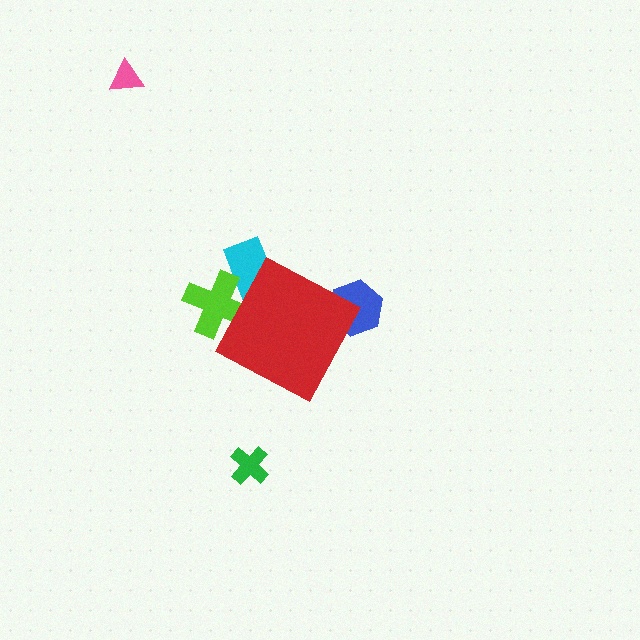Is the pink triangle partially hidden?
No, the pink triangle is fully visible.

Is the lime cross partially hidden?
Yes, the lime cross is partially hidden behind the red diamond.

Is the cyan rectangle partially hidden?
Yes, the cyan rectangle is partially hidden behind the red diamond.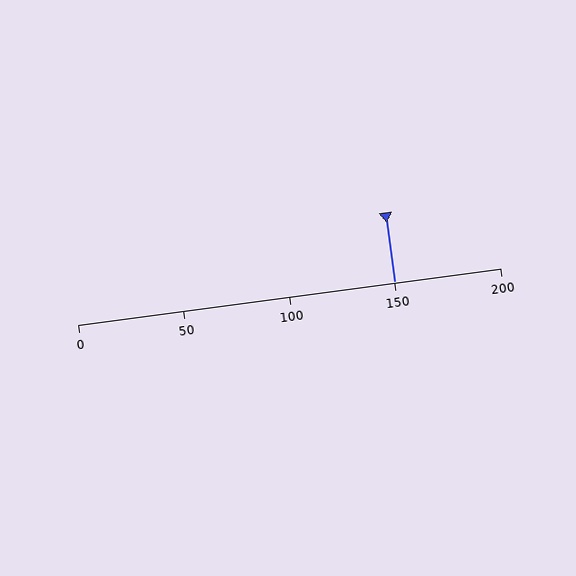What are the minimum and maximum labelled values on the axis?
The axis runs from 0 to 200.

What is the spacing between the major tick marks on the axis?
The major ticks are spaced 50 apart.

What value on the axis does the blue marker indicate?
The marker indicates approximately 150.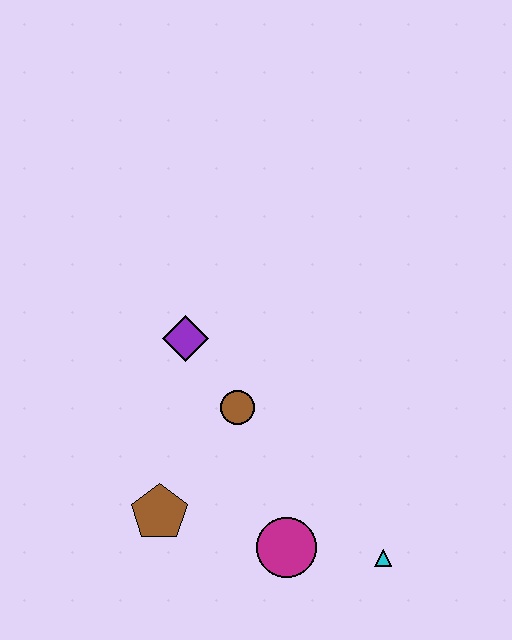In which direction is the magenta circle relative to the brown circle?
The magenta circle is below the brown circle.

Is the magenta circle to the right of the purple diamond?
Yes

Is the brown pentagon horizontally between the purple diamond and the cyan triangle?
No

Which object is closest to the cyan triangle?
The magenta circle is closest to the cyan triangle.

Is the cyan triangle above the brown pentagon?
No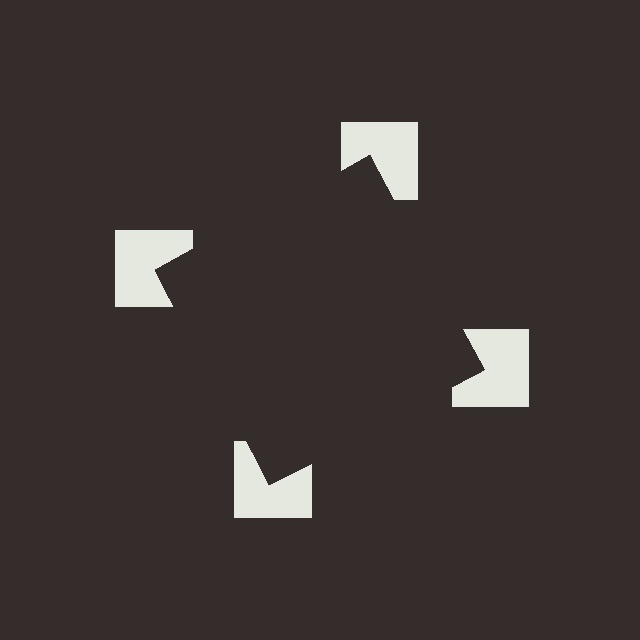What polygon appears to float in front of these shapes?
An illusory square — its edges are inferred from the aligned wedge cuts in the notched squares, not physically drawn.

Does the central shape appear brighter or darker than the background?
It typically appears slightly darker than the background, even though no actual brightness change is drawn.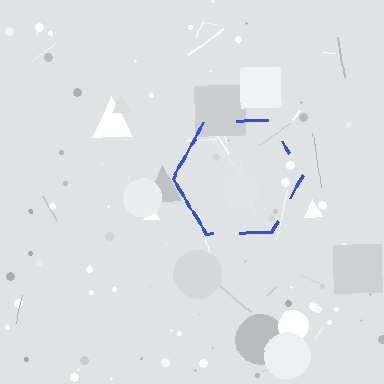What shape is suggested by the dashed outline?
The dashed outline suggests a hexagon.